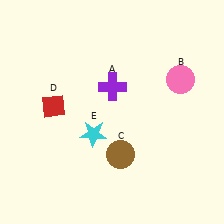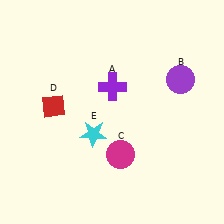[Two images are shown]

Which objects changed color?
B changed from pink to purple. C changed from brown to magenta.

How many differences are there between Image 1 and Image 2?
There are 2 differences between the two images.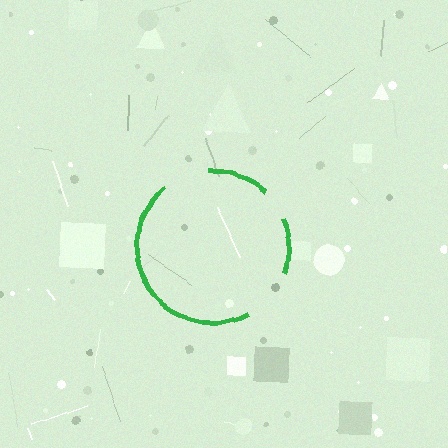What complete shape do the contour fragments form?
The contour fragments form a circle.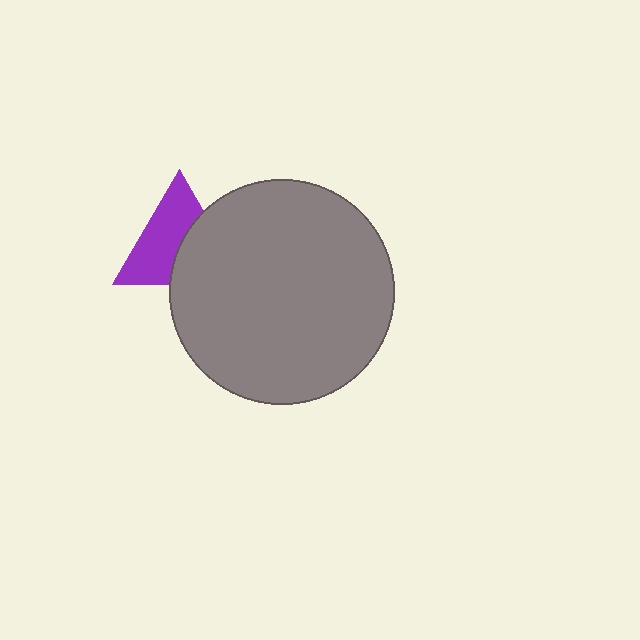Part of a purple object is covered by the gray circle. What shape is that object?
It is a triangle.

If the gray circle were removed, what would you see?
You would see the complete purple triangle.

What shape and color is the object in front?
The object in front is a gray circle.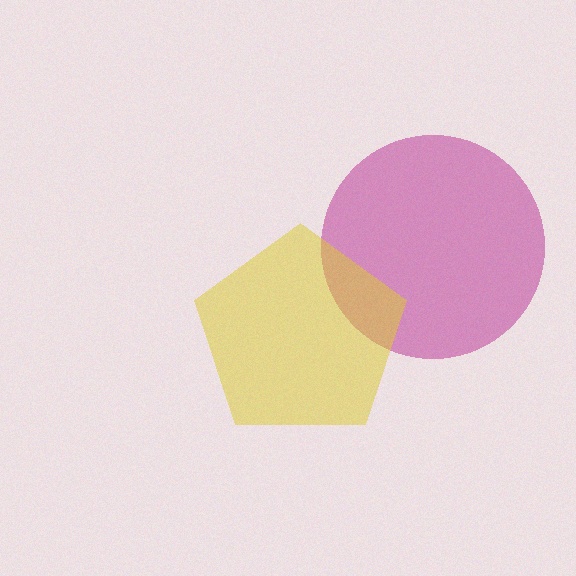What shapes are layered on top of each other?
The layered shapes are: a magenta circle, a yellow pentagon.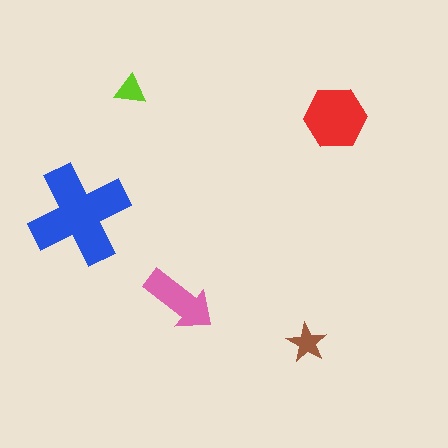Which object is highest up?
The lime triangle is topmost.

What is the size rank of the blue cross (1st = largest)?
1st.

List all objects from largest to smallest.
The blue cross, the red hexagon, the pink arrow, the brown star, the lime triangle.